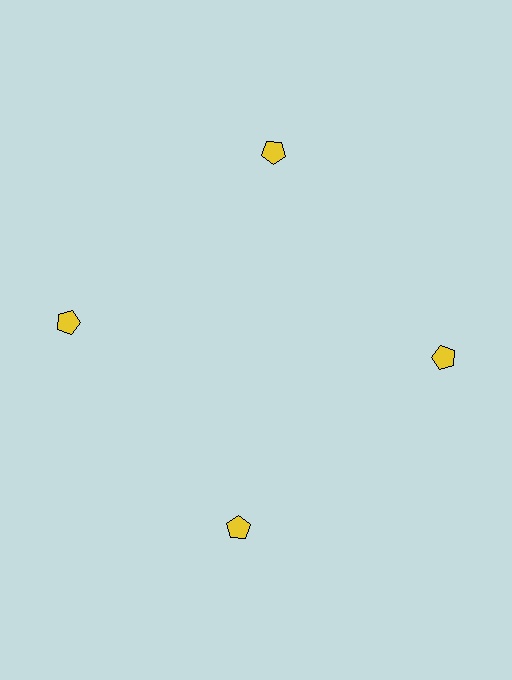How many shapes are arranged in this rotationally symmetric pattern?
There are 4 shapes, arranged in 4 groups of 1.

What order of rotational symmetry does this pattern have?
This pattern has 4-fold rotational symmetry.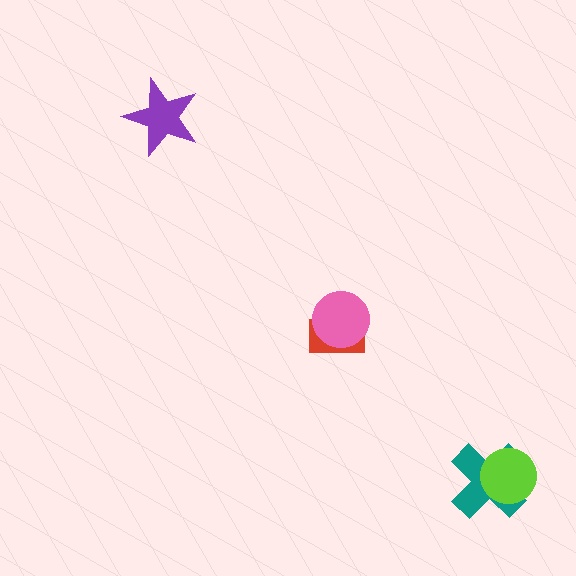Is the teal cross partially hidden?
Yes, it is partially covered by another shape.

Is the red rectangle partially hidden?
Yes, it is partially covered by another shape.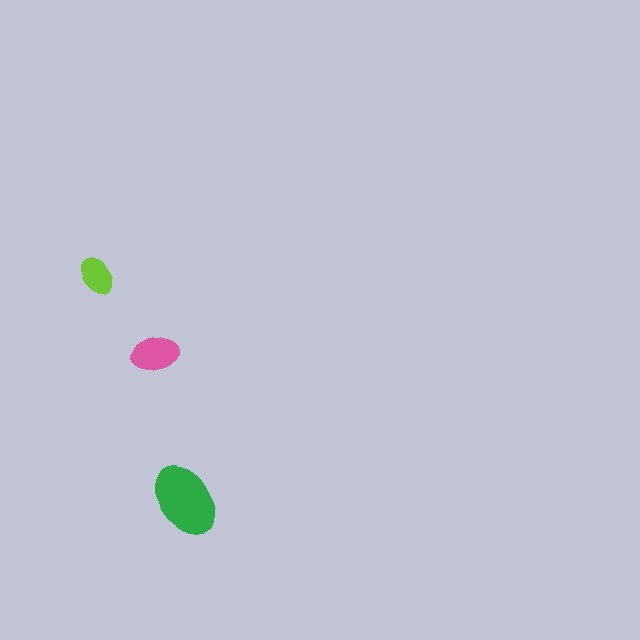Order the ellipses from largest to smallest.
the green one, the pink one, the lime one.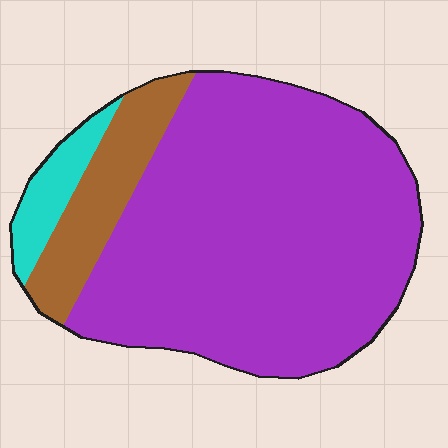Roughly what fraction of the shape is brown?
Brown takes up about one eighth (1/8) of the shape.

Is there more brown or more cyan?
Brown.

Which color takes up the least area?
Cyan, at roughly 5%.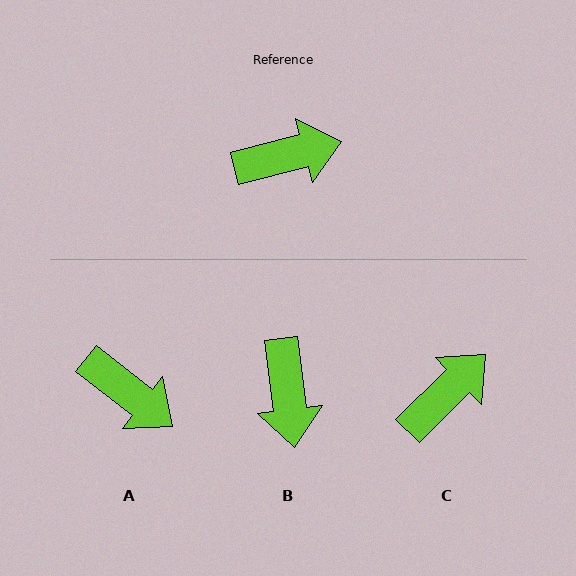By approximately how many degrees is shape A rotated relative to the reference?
Approximately 52 degrees clockwise.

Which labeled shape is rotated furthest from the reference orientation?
B, about 97 degrees away.